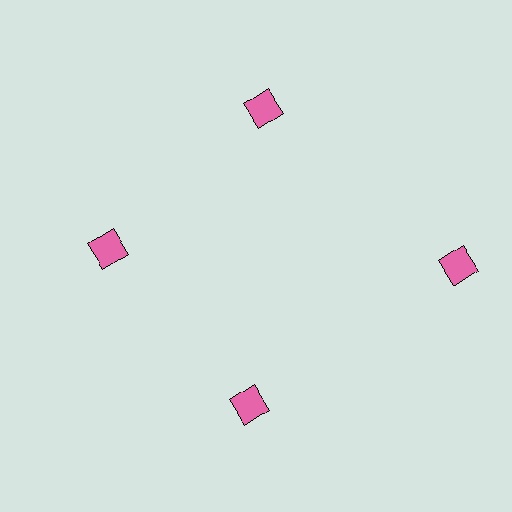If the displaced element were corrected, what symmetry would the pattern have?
It would have 4-fold rotational symmetry — the pattern would map onto itself every 90 degrees.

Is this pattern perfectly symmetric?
No. The 4 pink squares are arranged in a ring, but one element near the 3 o'clock position is pushed outward from the center, breaking the 4-fold rotational symmetry.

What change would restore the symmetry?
The symmetry would be restored by moving it inward, back onto the ring so that all 4 squares sit at equal angles and equal distance from the center.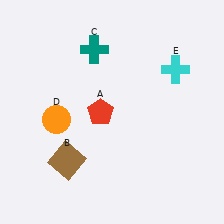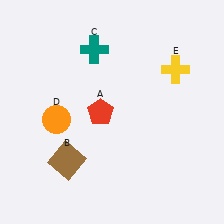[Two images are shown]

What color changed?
The cross (E) changed from cyan in Image 1 to yellow in Image 2.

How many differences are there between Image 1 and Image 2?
There is 1 difference between the two images.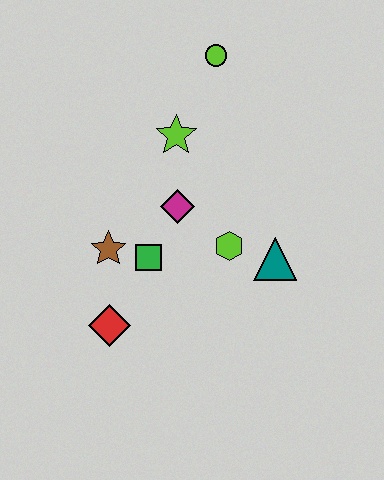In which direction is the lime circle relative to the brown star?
The lime circle is above the brown star.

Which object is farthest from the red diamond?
The lime circle is farthest from the red diamond.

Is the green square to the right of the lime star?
No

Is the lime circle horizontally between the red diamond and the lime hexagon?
Yes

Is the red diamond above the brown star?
No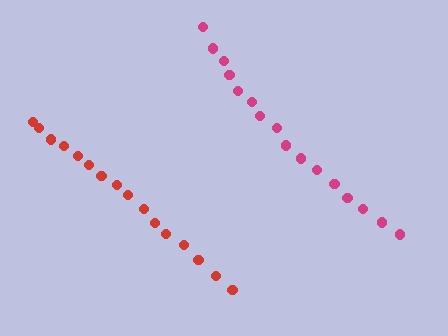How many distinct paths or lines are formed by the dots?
There are 2 distinct paths.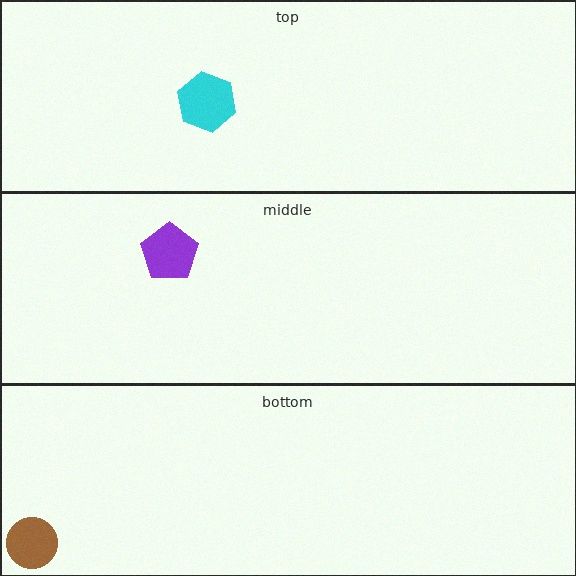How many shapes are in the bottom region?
1.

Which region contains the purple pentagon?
The middle region.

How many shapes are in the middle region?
1.